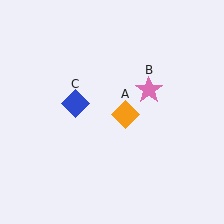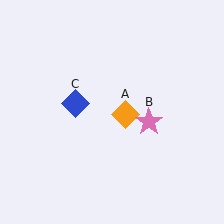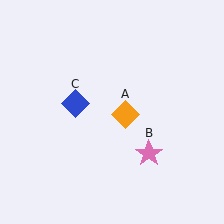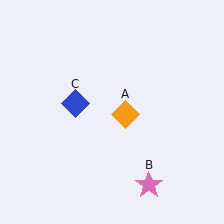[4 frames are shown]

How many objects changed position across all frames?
1 object changed position: pink star (object B).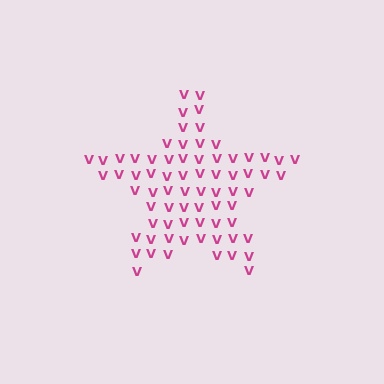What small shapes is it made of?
It is made of small letter V's.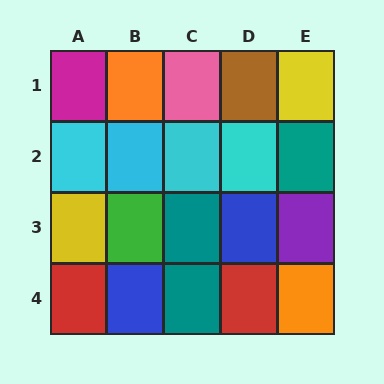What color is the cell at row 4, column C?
Teal.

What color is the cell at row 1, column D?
Brown.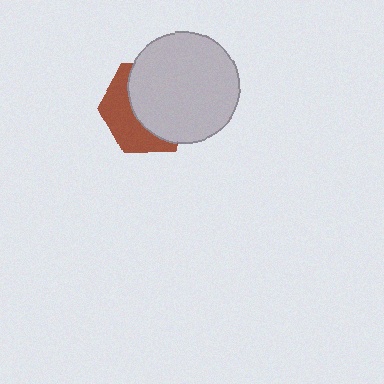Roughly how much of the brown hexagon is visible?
A small part of it is visible (roughly 40%).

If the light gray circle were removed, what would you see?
You would see the complete brown hexagon.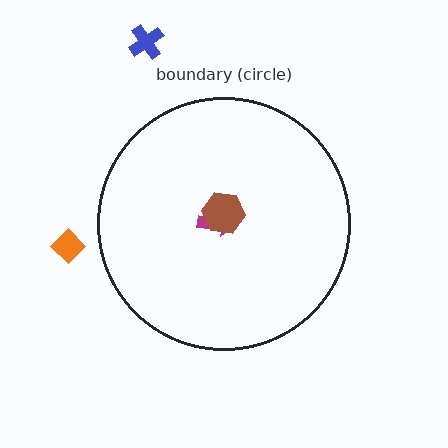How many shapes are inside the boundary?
2 inside, 2 outside.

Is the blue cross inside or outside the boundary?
Outside.